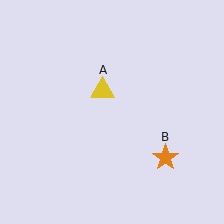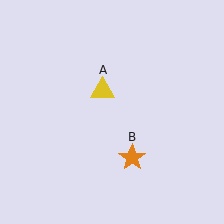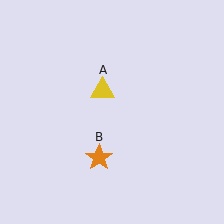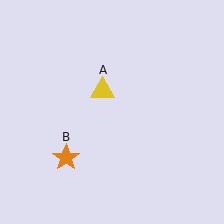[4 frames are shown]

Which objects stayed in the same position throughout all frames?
Yellow triangle (object A) remained stationary.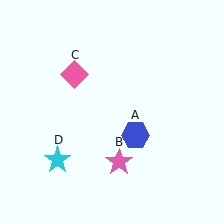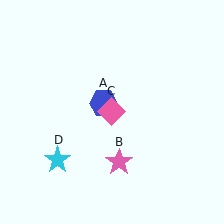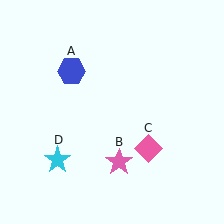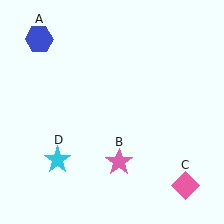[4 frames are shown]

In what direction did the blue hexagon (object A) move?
The blue hexagon (object A) moved up and to the left.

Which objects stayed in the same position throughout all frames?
Pink star (object B) and cyan star (object D) remained stationary.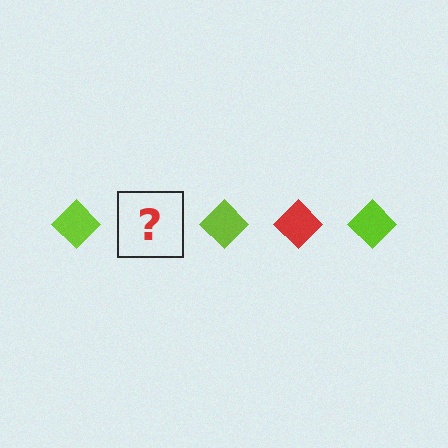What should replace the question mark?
The question mark should be replaced with a red diamond.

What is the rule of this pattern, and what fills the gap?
The rule is that the pattern cycles through lime, red diamonds. The gap should be filled with a red diamond.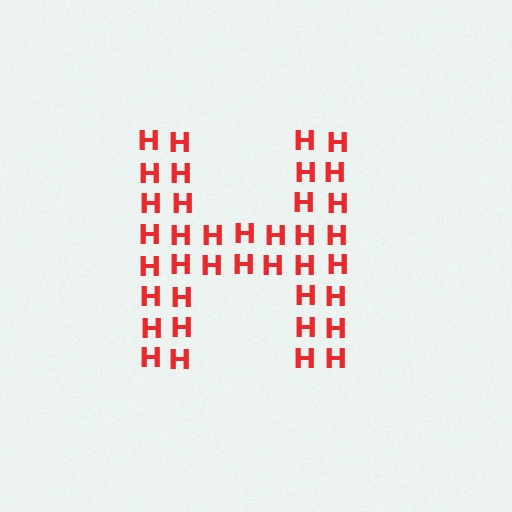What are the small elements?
The small elements are letter H's.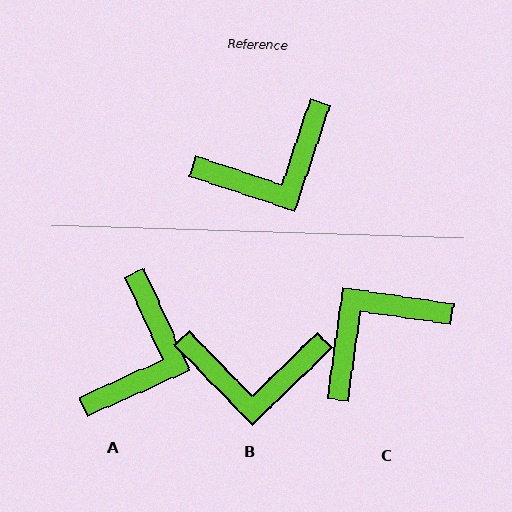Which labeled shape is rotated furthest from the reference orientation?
C, about 170 degrees away.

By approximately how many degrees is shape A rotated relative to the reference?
Approximately 43 degrees counter-clockwise.